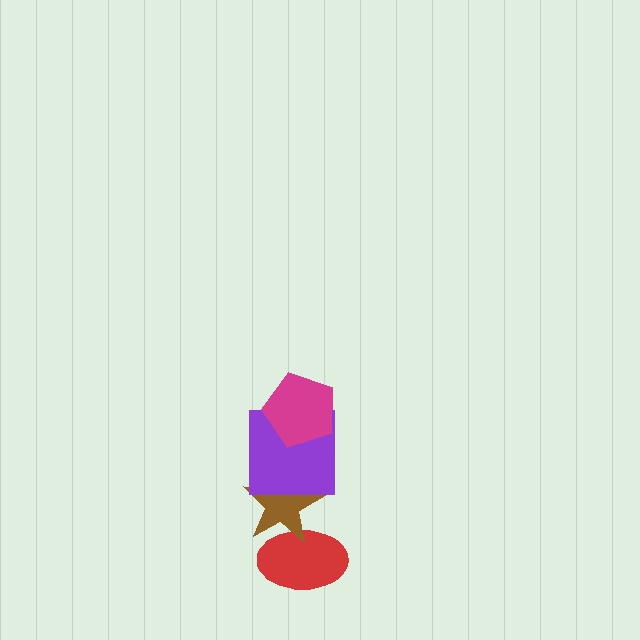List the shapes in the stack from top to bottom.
From top to bottom: the magenta pentagon, the purple square, the brown star, the red ellipse.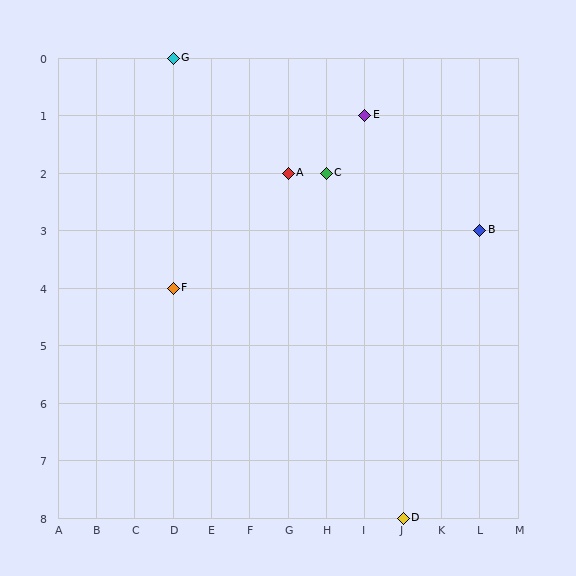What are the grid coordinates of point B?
Point B is at grid coordinates (L, 3).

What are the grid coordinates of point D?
Point D is at grid coordinates (J, 8).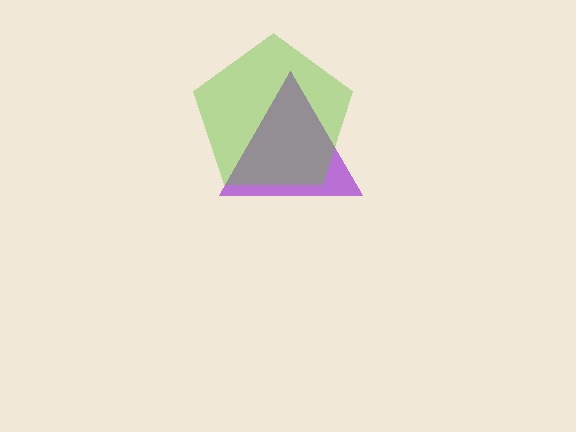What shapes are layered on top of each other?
The layered shapes are: a purple triangle, a lime pentagon.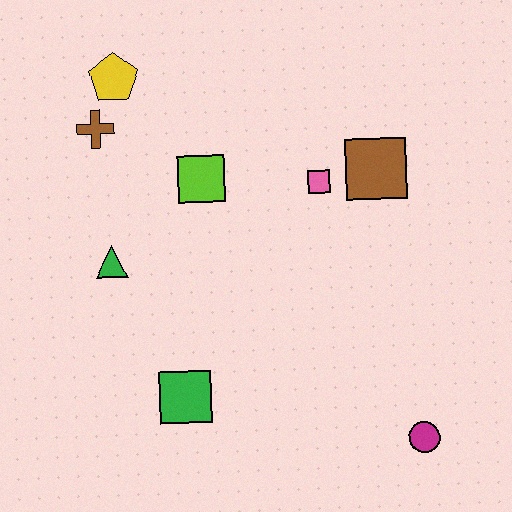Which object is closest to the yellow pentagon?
The brown cross is closest to the yellow pentagon.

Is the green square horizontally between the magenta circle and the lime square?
No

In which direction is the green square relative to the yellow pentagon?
The green square is below the yellow pentagon.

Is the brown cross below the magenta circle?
No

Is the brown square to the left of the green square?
No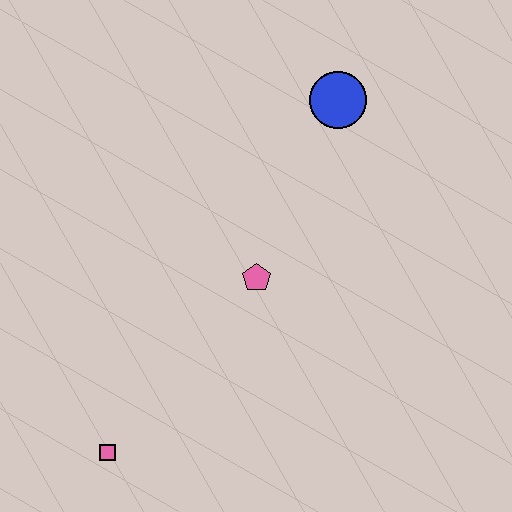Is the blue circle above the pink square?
Yes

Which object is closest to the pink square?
The pink pentagon is closest to the pink square.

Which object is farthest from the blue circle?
The pink square is farthest from the blue circle.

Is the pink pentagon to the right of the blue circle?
No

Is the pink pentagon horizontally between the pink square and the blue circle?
Yes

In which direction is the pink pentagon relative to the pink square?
The pink pentagon is above the pink square.